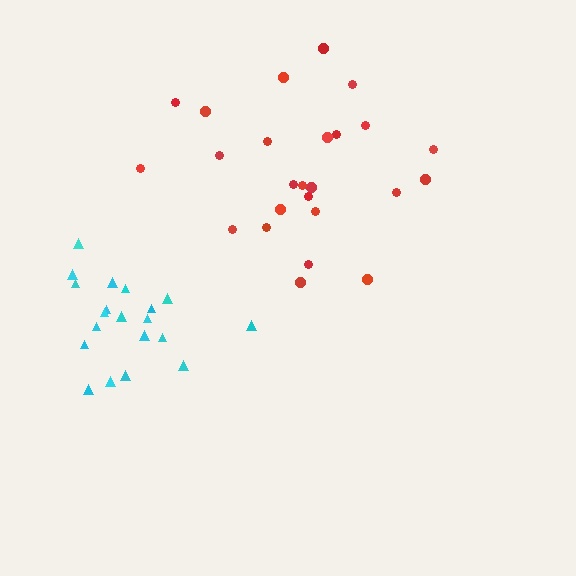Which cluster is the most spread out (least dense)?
Red.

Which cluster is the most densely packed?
Cyan.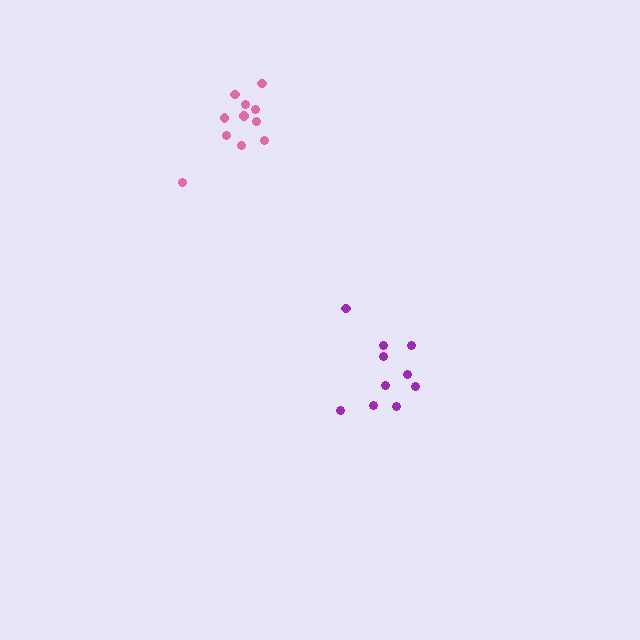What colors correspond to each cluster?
The clusters are colored: pink, purple.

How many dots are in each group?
Group 1: 11 dots, Group 2: 10 dots (21 total).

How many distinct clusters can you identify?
There are 2 distinct clusters.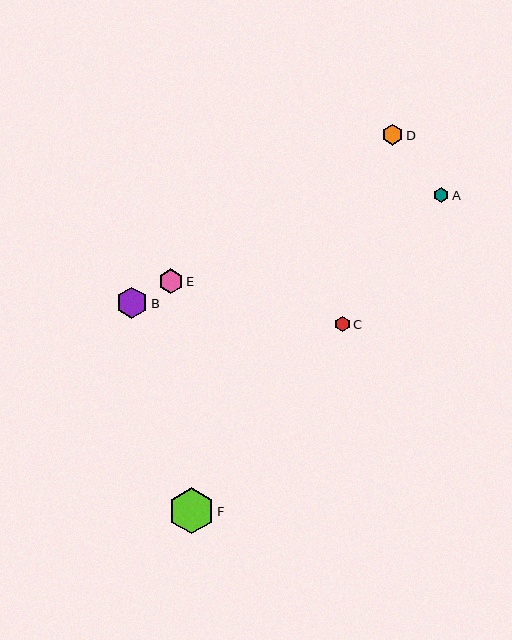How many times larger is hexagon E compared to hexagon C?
Hexagon E is approximately 1.6 times the size of hexagon C.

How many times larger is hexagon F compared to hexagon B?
Hexagon F is approximately 1.4 times the size of hexagon B.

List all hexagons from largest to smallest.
From largest to smallest: F, B, E, D, A, C.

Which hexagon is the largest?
Hexagon F is the largest with a size of approximately 45 pixels.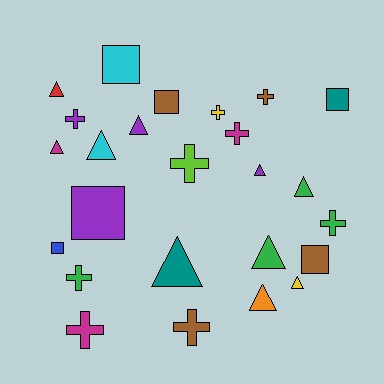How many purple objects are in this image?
There are 4 purple objects.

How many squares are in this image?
There are 6 squares.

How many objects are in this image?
There are 25 objects.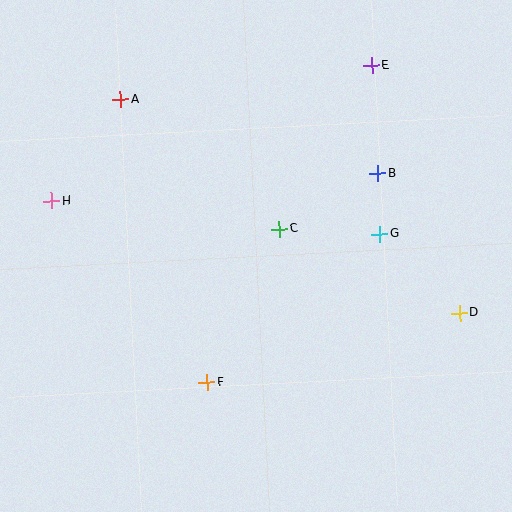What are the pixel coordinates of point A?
Point A is at (121, 100).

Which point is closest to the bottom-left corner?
Point F is closest to the bottom-left corner.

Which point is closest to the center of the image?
Point C at (279, 229) is closest to the center.